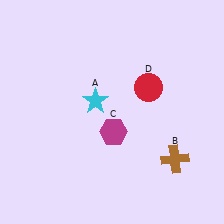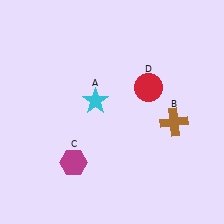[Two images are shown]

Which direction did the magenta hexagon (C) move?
The magenta hexagon (C) moved left.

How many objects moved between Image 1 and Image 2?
2 objects moved between the two images.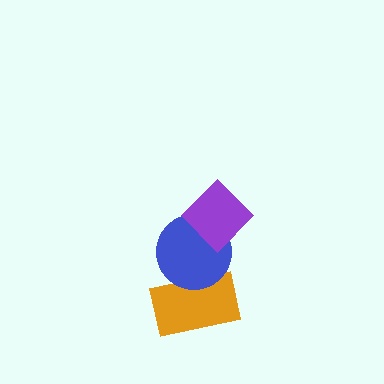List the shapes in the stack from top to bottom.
From top to bottom: the purple diamond, the blue circle, the orange rectangle.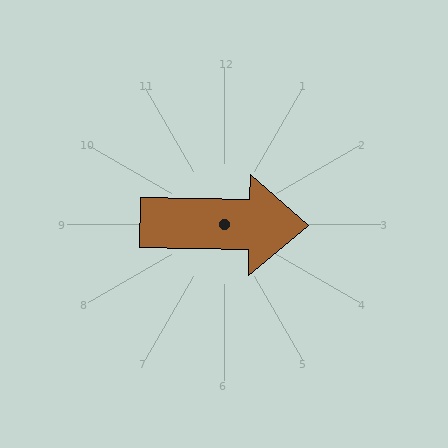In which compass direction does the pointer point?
East.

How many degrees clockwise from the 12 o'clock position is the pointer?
Approximately 91 degrees.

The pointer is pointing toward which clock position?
Roughly 3 o'clock.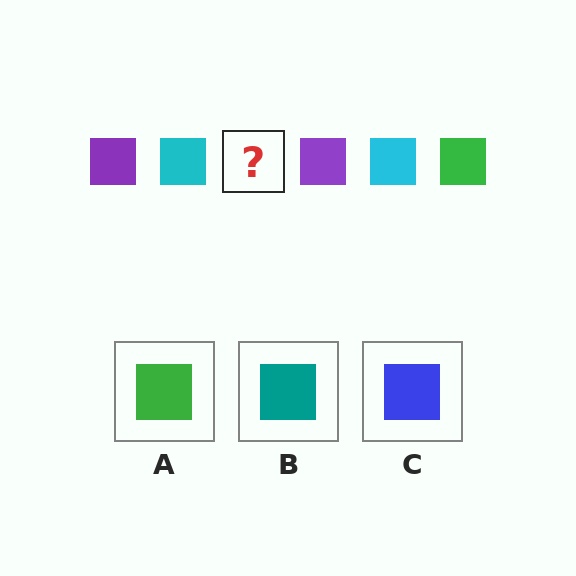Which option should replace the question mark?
Option A.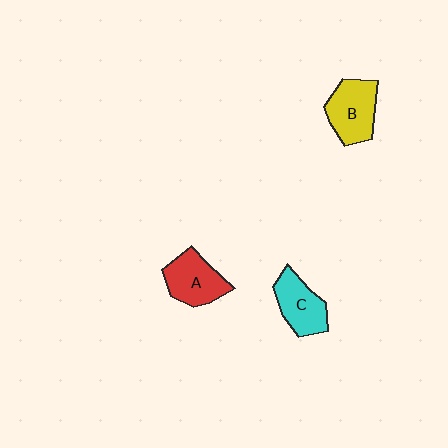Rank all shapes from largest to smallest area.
From largest to smallest: B (yellow), A (red), C (cyan).